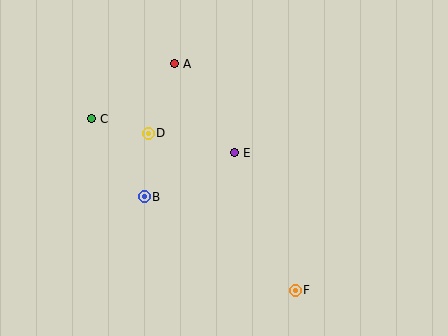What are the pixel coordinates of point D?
Point D is at (148, 133).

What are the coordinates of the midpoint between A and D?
The midpoint between A and D is at (161, 99).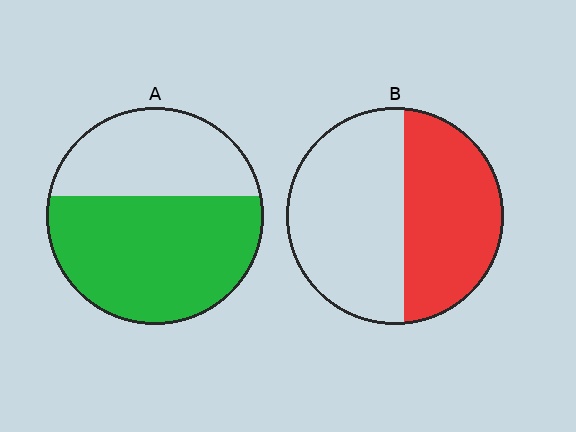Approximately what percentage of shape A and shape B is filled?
A is approximately 60% and B is approximately 45%.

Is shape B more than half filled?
No.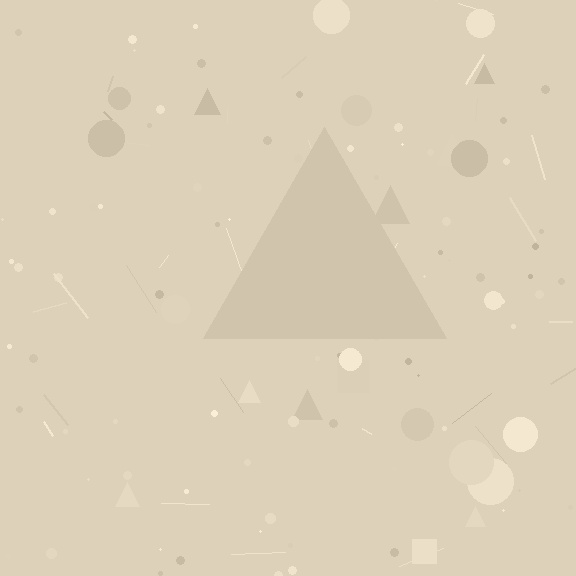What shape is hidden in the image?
A triangle is hidden in the image.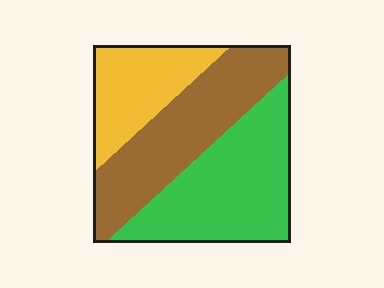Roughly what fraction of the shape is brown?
Brown takes up between a quarter and a half of the shape.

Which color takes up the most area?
Green, at roughly 40%.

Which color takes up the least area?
Yellow, at roughly 25%.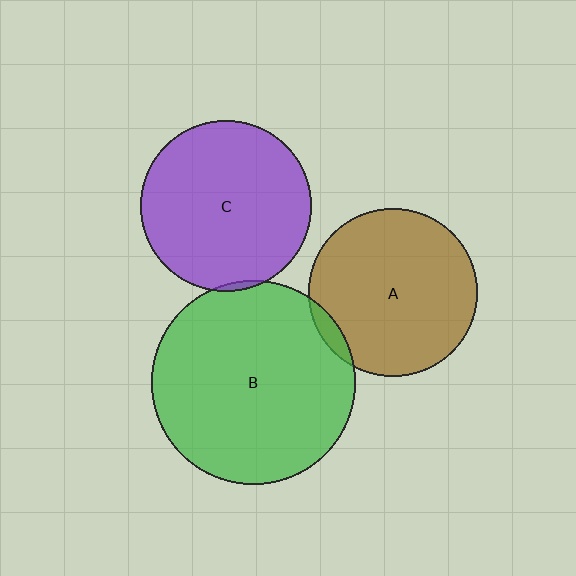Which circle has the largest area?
Circle B (green).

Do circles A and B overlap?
Yes.